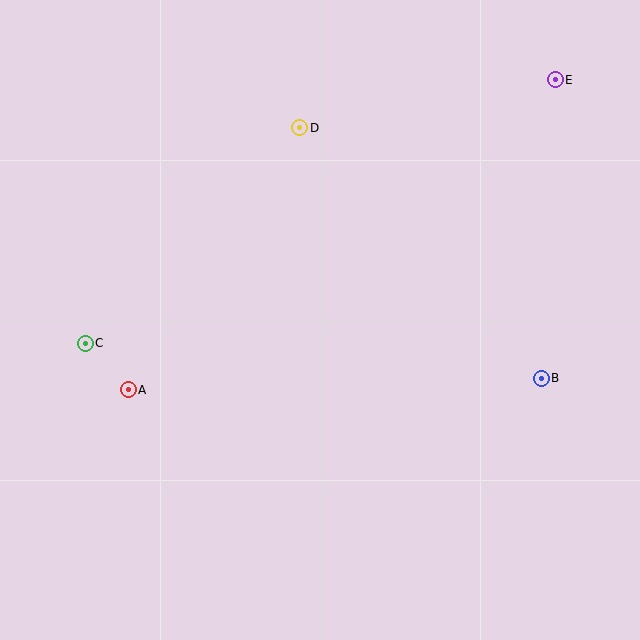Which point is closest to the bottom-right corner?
Point B is closest to the bottom-right corner.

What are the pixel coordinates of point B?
Point B is at (541, 378).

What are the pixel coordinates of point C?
Point C is at (85, 343).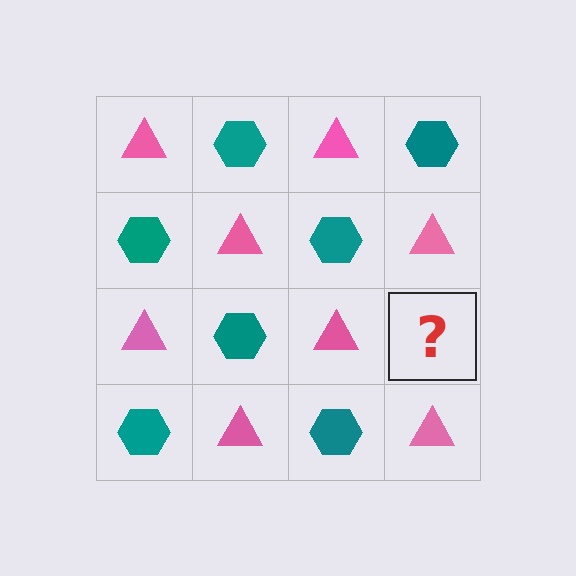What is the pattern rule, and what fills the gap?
The rule is that it alternates pink triangle and teal hexagon in a checkerboard pattern. The gap should be filled with a teal hexagon.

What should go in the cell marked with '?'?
The missing cell should contain a teal hexagon.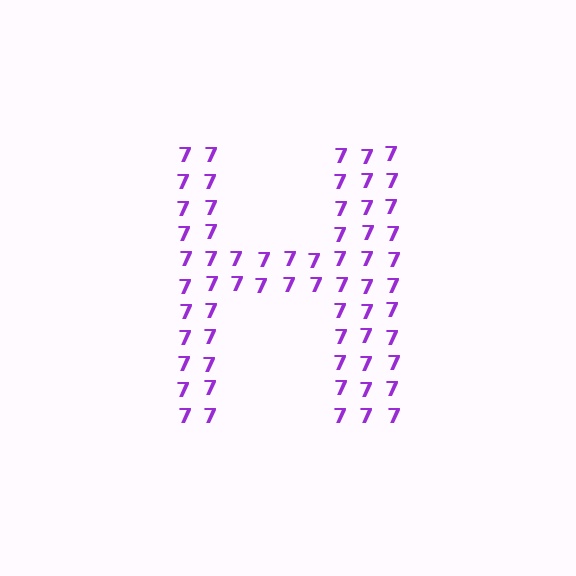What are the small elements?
The small elements are digit 7's.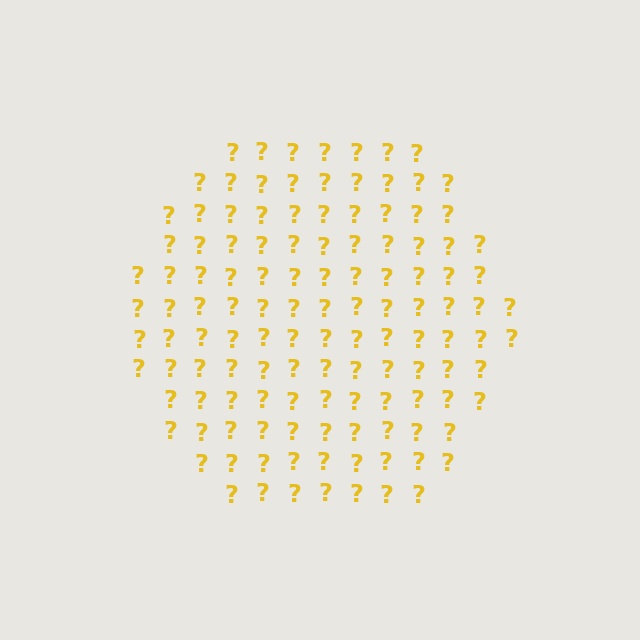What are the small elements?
The small elements are question marks.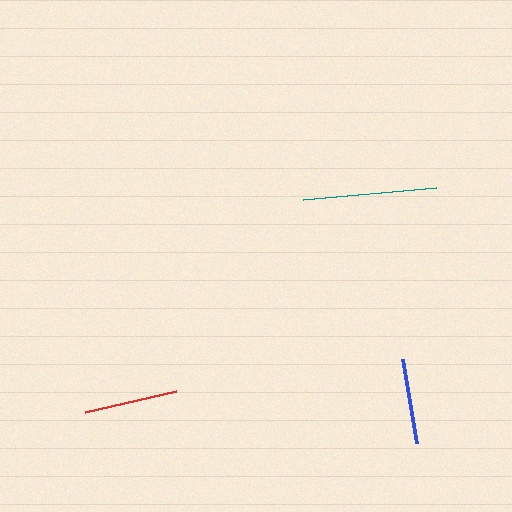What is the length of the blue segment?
The blue segment is approximately 85 pixels long.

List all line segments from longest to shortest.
From longest to shortest: teal, red, blue.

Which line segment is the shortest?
The blue line is the shortest at approximately 85 pixels.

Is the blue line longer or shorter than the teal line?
The teal line is longer than the blue line.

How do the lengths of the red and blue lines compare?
The red and blue lines are approximately the same length.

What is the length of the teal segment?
The teal segment is approximately 133 pixels long.